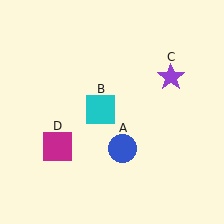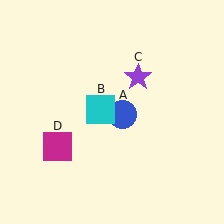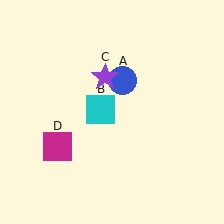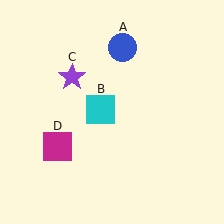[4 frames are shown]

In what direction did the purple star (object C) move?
The purple star (object C) moved left.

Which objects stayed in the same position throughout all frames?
Cyan square (object B) and magenta square (object D) remained stationary.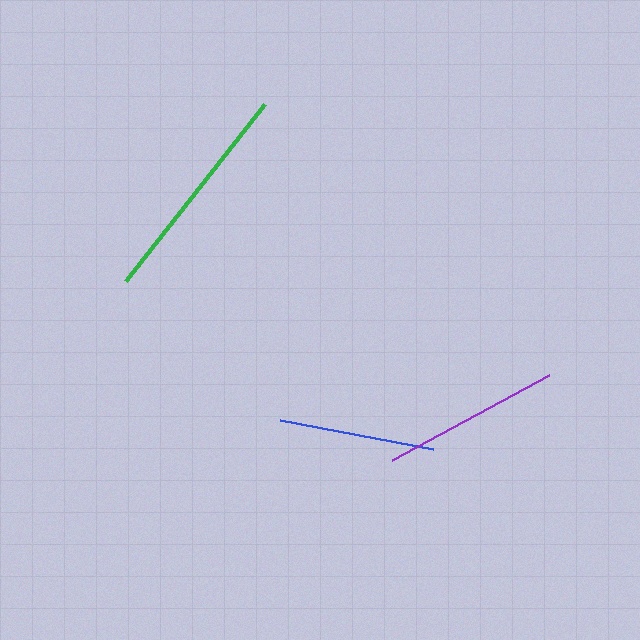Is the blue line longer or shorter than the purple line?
The purple line is longer than the blue line.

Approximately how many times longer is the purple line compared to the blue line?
The purple line is approximately 1.1 times the length of the blue line.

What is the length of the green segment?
The green segment is approximately 225 pixels long.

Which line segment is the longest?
The green line is the longest at approximately 225 pixels.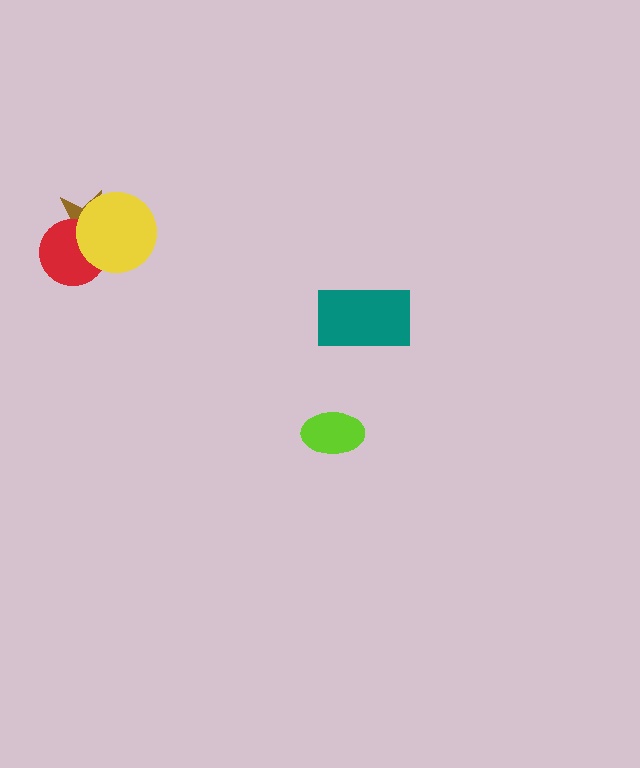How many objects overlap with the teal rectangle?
0 objects overlap with the teal rectangle.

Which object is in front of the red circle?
The yellow circle is in front of the red circle.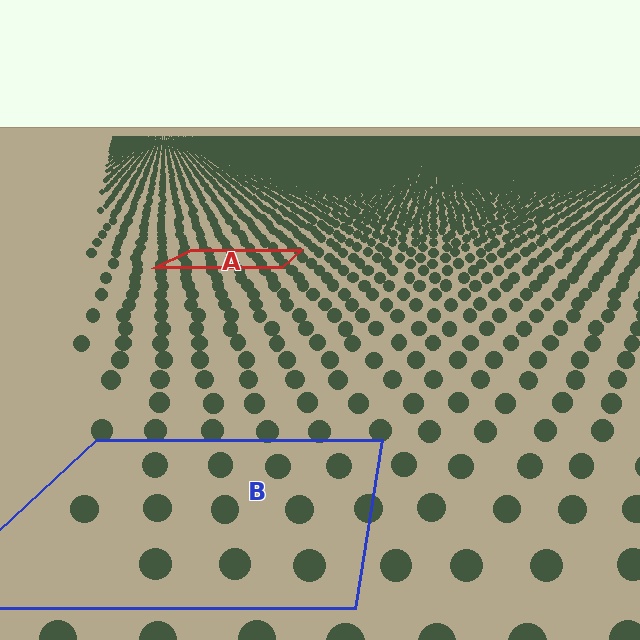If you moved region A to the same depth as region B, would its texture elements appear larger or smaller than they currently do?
They would appear larger. At a closer depth, the same texture elements are projected at a bigger on-screen size.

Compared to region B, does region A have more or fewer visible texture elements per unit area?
Region A has more texture elements per unit area — they are packed more densely because it is farther away.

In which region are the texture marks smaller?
The texture marks are smaller in region A, because it is farther away.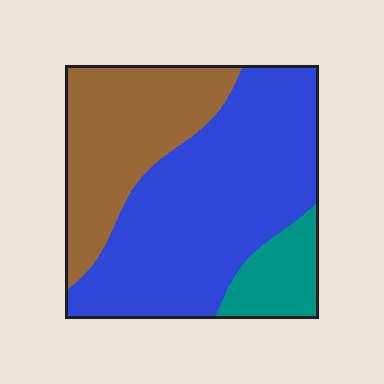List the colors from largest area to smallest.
From largest to smallest: blue, brown, teal.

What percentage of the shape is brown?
Brown takes up between a quarter and a half of the shape.